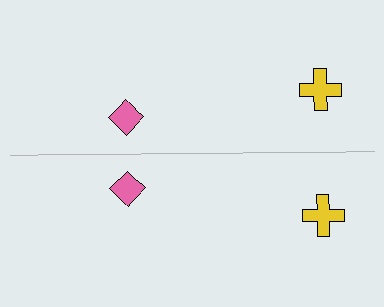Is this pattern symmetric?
Yes, this pattern has bilateral (reflection) symmetry.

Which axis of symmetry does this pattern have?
The pattern has a horizontal axis of symmetry running through the center of the image.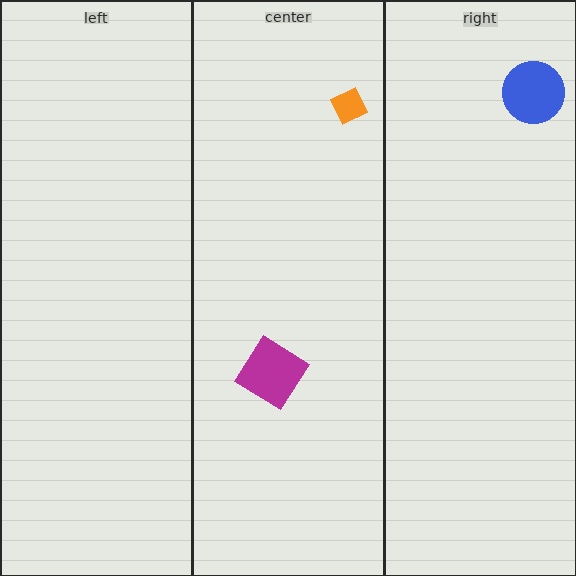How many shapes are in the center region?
2.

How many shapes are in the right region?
1.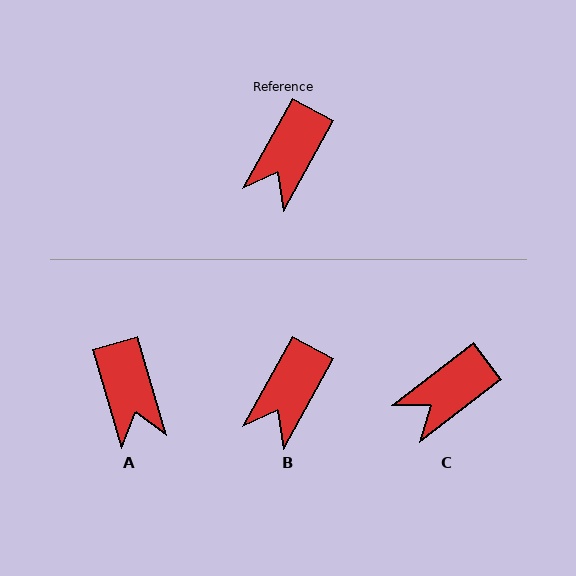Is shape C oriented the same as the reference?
No, it is off by about 24 degrees.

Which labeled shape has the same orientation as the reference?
B.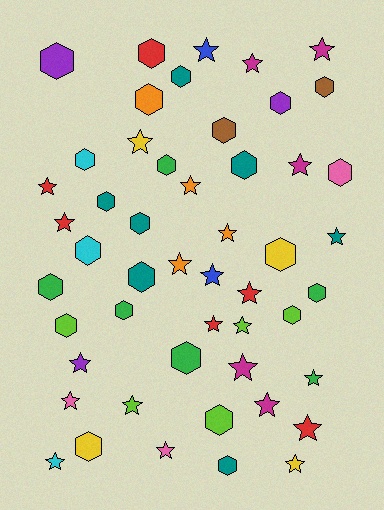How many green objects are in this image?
There are 6 green objects.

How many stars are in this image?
There are 25 stars.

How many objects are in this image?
There are 50 objects.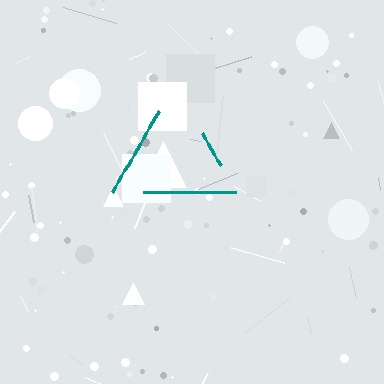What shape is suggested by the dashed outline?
The dashed outline suggests a triangle.